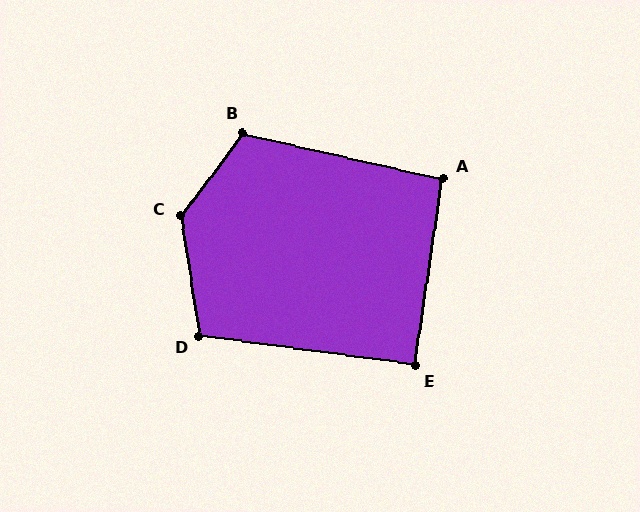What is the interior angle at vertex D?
Approximately 107 degrees (obtuse).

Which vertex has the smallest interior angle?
E, at approximately 91 degrees.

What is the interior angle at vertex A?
Approximately 94 degrees (approximately right).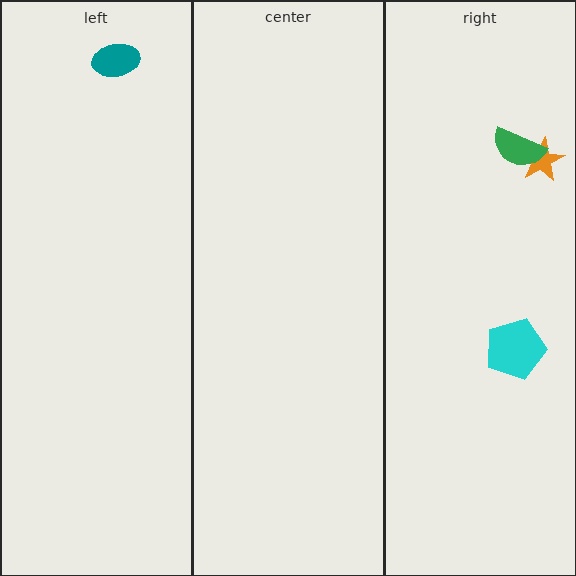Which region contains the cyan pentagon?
The right region.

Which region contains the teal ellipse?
The left region.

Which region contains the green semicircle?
The right region.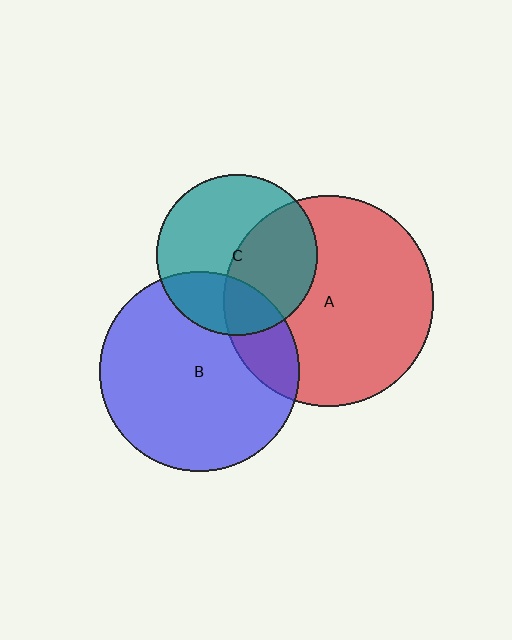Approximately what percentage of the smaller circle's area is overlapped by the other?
Approximately 45%.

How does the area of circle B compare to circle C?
Approximately 1.5 times.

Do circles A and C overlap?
Yes.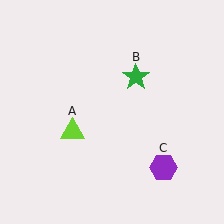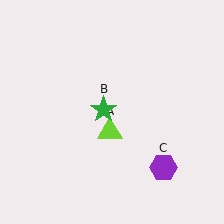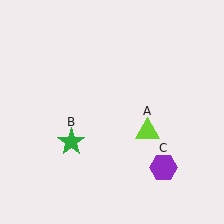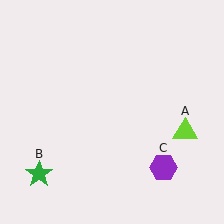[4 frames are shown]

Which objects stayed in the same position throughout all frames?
Purple hexagon (object C) remained stationary.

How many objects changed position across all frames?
2 objects changed position: lime triangle (object A), green star (object B).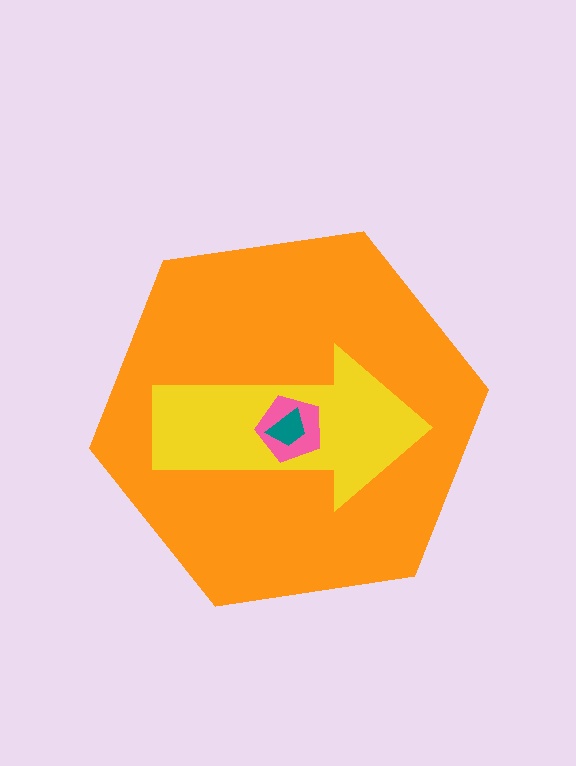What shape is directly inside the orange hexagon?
The yellow arrow.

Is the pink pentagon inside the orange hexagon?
Yes.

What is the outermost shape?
The orange hexagon.